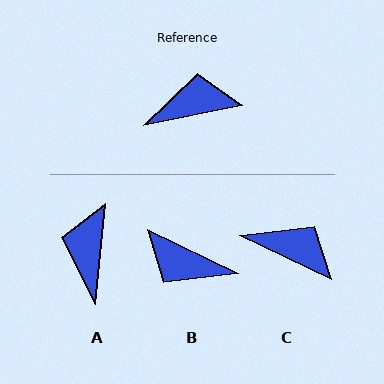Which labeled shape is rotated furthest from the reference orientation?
B, about 143 degrees away.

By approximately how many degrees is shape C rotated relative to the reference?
Approximately 37 degrees clockwise.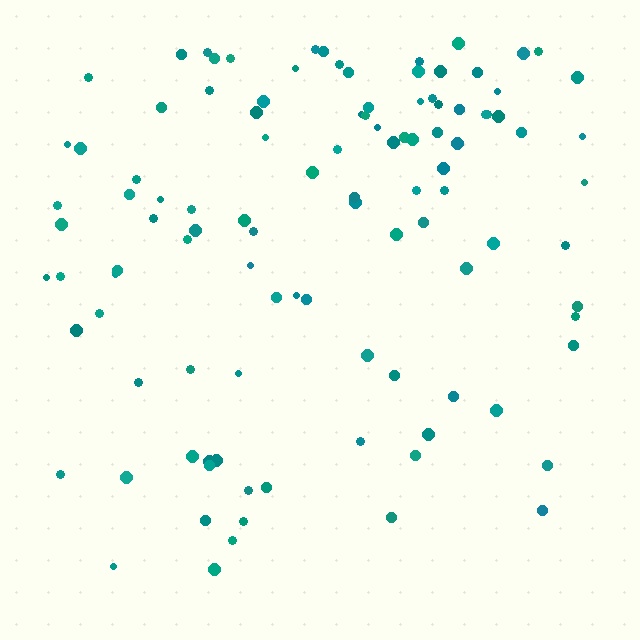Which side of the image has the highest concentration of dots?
The top.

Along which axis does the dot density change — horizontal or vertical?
Vertical.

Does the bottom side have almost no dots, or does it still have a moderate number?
Still a moderate number, just noticeably fewer than the top.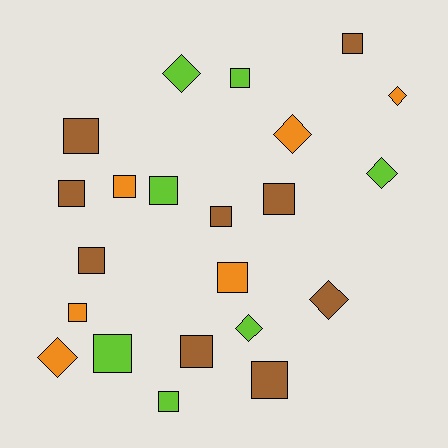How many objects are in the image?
There are 22 objects.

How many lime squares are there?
There are 4 lime squares.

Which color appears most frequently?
Brown, with 9 objects.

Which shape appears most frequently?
Square, with 15 objects.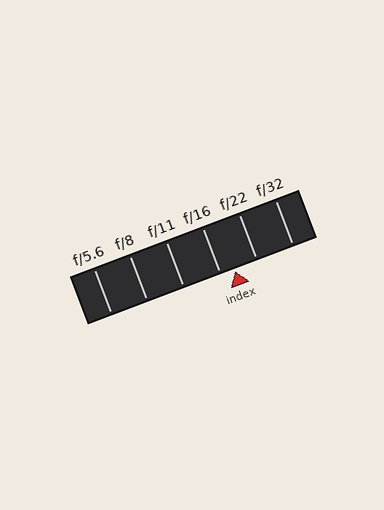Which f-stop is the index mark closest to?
The index mark is closest to f/16.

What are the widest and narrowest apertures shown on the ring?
The widest aperture shown is f/5.6 and the narrowest is f/32.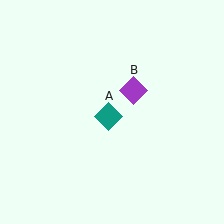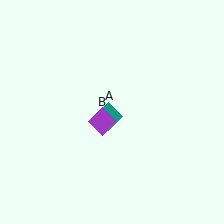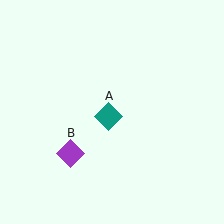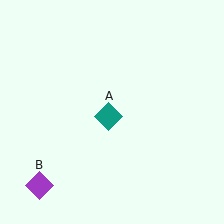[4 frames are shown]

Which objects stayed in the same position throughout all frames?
Teal diamond (object A) remained stationary.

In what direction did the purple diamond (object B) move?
The purple diamond (object B) moved down and to the left.